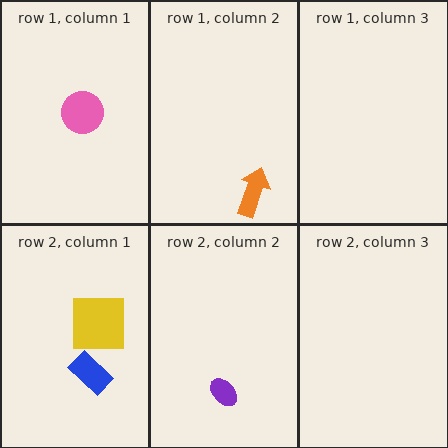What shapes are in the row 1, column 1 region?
The pink circle.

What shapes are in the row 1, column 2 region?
The orange arrow.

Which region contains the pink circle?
The row 1, column 1 region.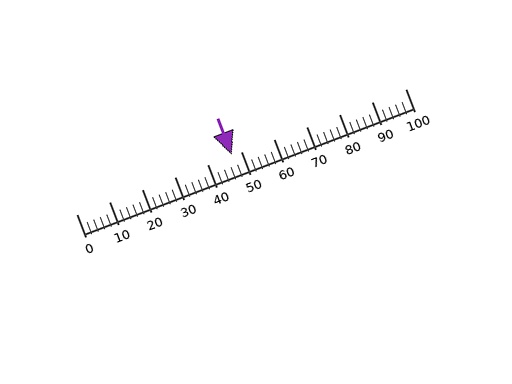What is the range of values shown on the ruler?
The ruler shows values from 0 to 100.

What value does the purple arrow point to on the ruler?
The purple arrow points to approximately 47.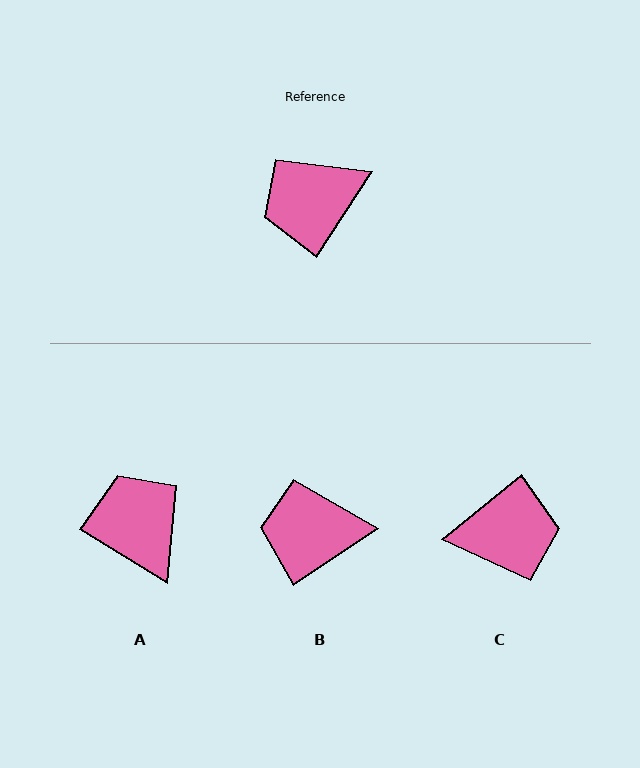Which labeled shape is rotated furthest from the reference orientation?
C, about 162 degrees away.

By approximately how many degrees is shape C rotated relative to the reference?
Approximately 162 degrees counter-clockwise.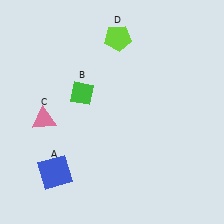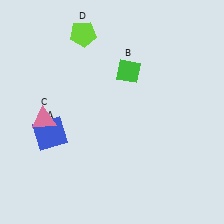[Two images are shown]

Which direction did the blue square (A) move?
The blue square (A) moved up.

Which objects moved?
The objects that moved are: the blue square (A), the green diamond (B), the lime pentagon (D).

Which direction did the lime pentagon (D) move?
The lime pentagon (D) moved left.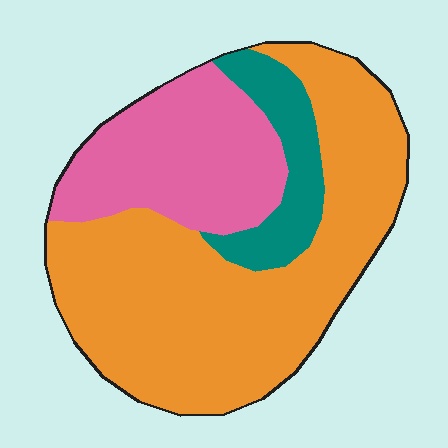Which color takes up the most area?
Orange, at roughly 60%.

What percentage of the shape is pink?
Pink covers roughly 25% of the shape.